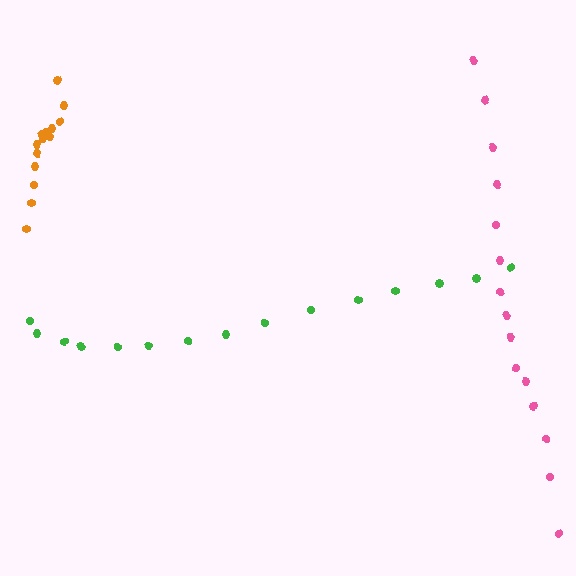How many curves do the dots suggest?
There are 3 distinct paths.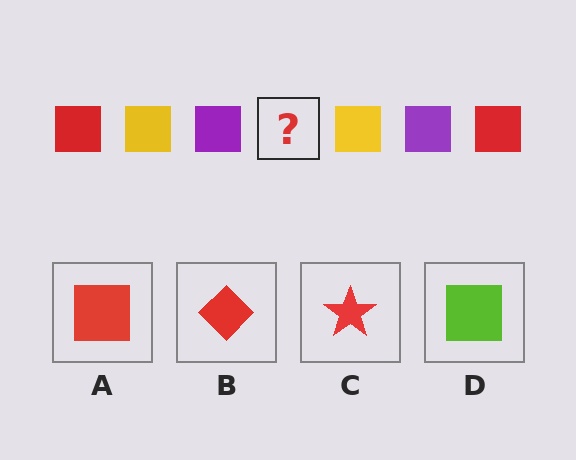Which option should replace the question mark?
Option A.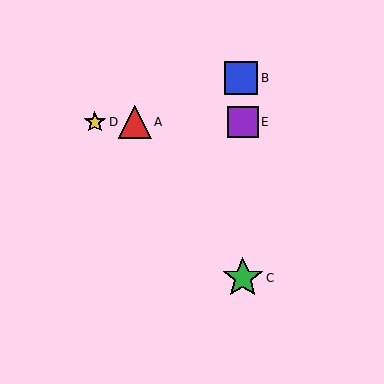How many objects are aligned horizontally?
3 objects (A, D, E) are aligned horizontally.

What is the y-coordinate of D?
Object D is at y≈122.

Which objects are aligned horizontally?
Objects A, D, E are aligned horizontally.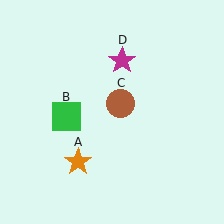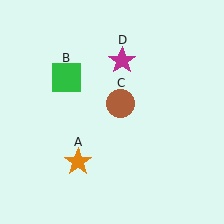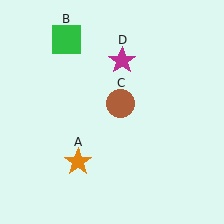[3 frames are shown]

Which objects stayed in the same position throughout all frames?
Orange star (object A) and brown circle (object C) and magenta star (object D) remained stationary.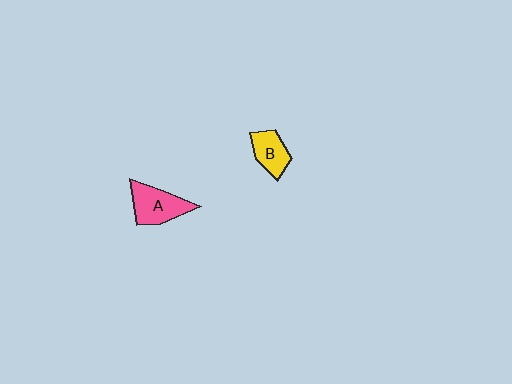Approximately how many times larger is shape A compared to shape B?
Approximately 1.4 times.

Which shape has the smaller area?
Shape B (yellow).